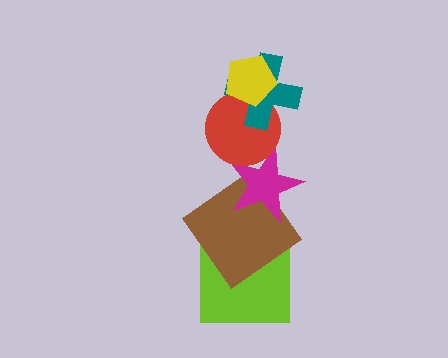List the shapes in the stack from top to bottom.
From top to bottom: the yellow pentagon, the teal cross, the red circle, the magenta star, the brown diamond, the lime square.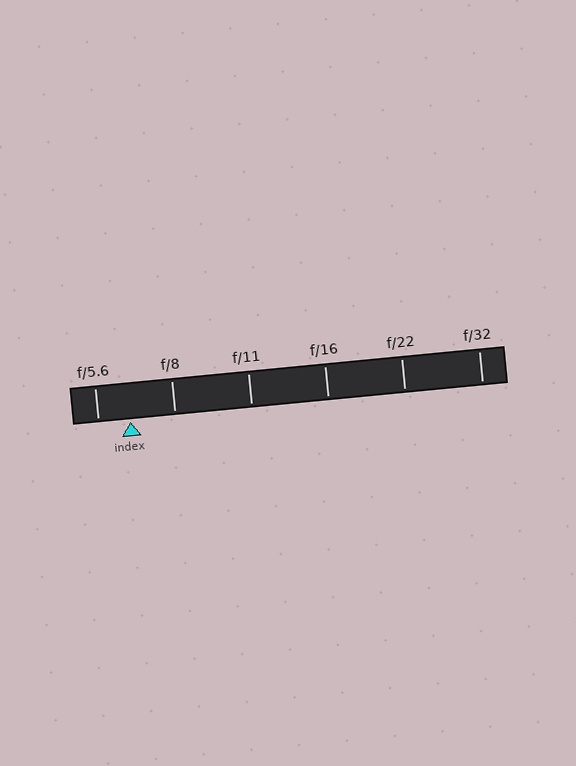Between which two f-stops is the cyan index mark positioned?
The index mark is between f/5.6 and f/8.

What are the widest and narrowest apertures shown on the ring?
The widest aperture shown is f/5.6 and the narrowest is f/32.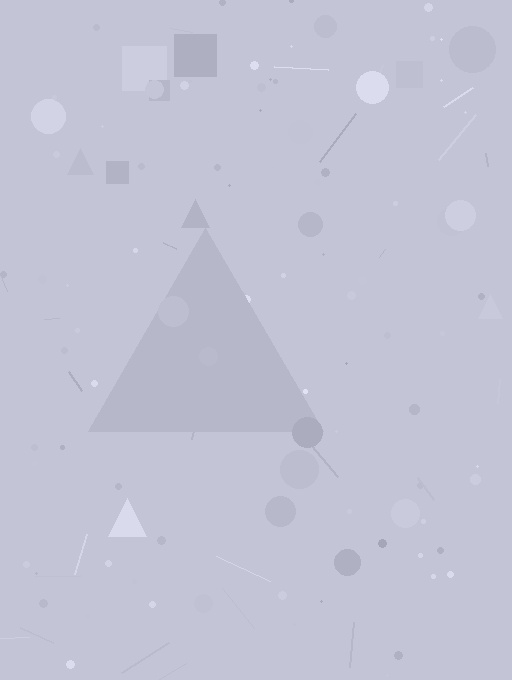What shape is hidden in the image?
A triangle is hidden in the image.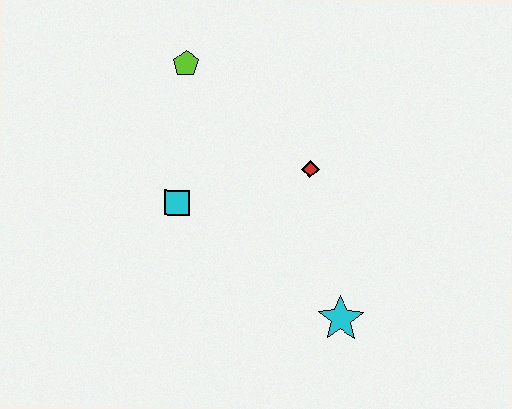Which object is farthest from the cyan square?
The cyan star is farthest from the cyan square.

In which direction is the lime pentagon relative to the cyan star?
The lime pentagon is above the cyan star.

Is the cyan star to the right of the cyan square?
Yes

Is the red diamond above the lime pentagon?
No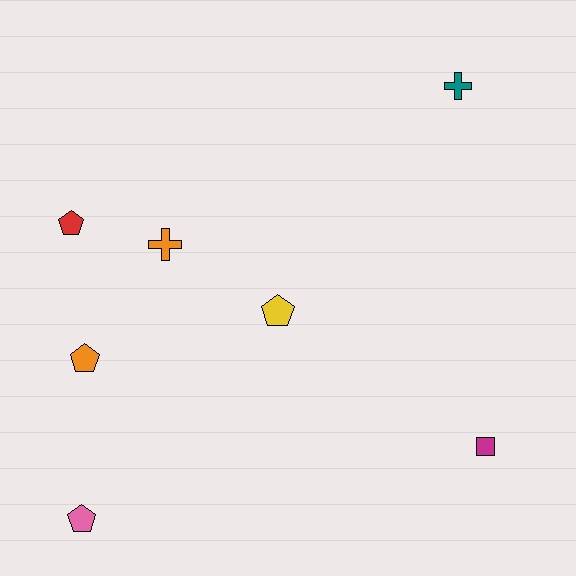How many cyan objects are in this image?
There are no cyan objects.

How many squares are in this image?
There is 1 square.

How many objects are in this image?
There are 7 objects.